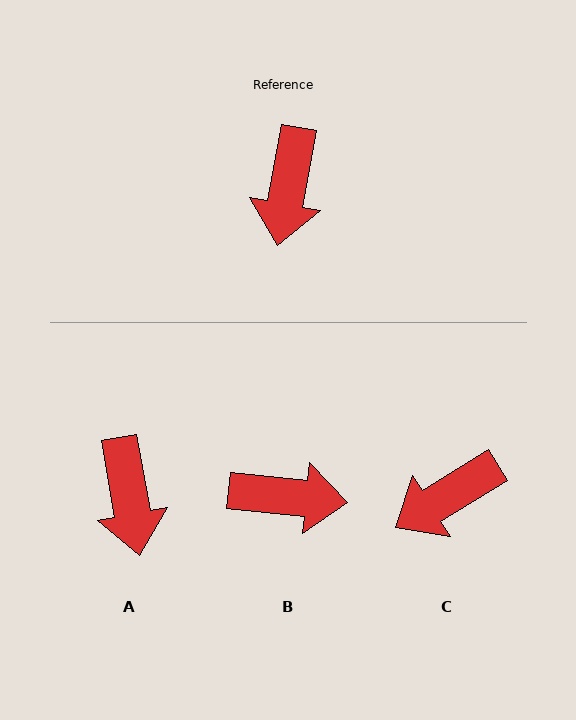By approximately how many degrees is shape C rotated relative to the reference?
Approximately 48 degrees clockwise.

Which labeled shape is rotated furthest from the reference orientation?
B, about 95 degrees away.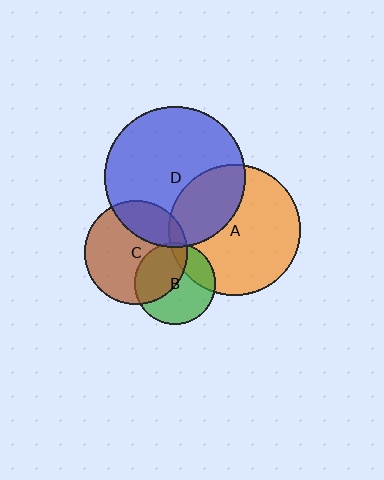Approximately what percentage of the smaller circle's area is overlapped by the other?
Approximately 25%.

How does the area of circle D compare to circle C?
Approximately 1.9 times.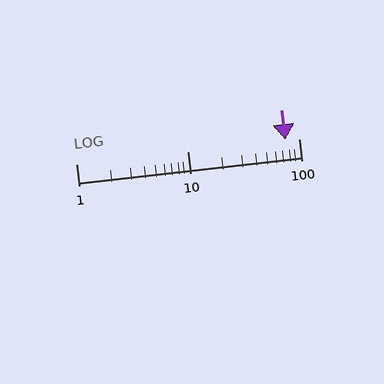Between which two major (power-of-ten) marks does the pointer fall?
The pointer is between 10 and 100.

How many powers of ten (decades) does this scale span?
The scale spans 2 decades, from 1 to 100.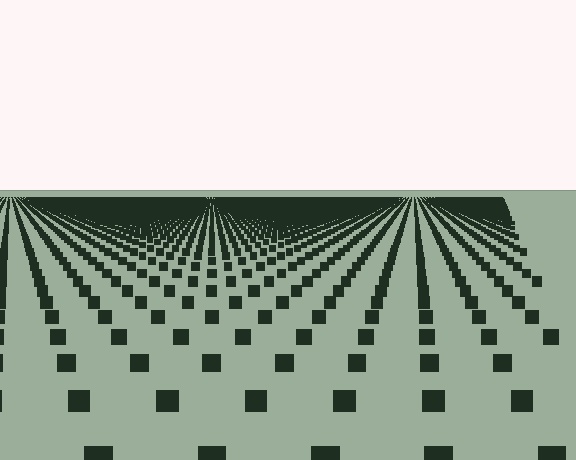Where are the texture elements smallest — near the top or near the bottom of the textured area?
Near the top.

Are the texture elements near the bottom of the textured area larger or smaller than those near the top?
Larger. Near the bottom, elements are closer to the viewer and appear at a bigger on-screen size.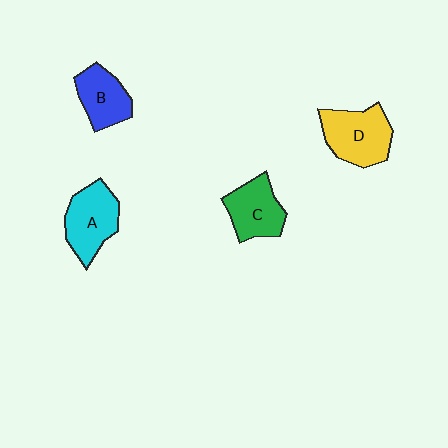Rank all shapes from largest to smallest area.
From largest to smallest: D (yellow), A (cyan), C (green), B (blue).